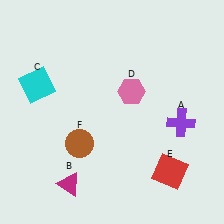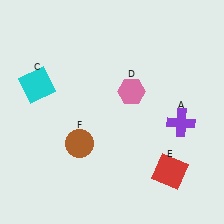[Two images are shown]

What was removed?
The magenta triangle (B) was removed in Image 2.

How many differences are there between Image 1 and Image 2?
There is 1 difference between the two images.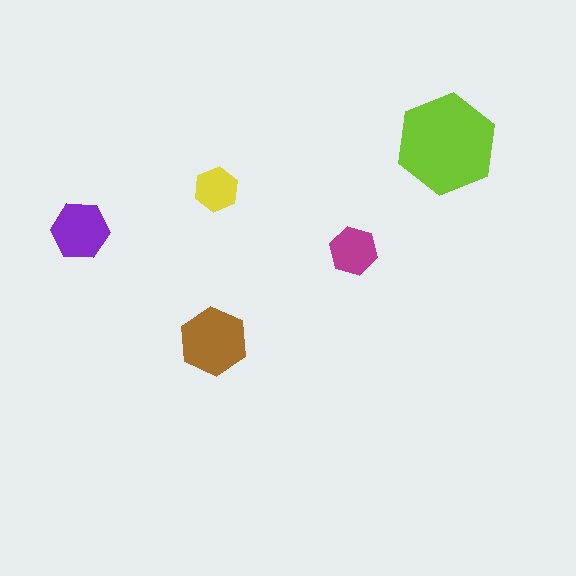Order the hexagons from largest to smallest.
the lime one, the brown one, the purple one, the magenta one, the yellow one.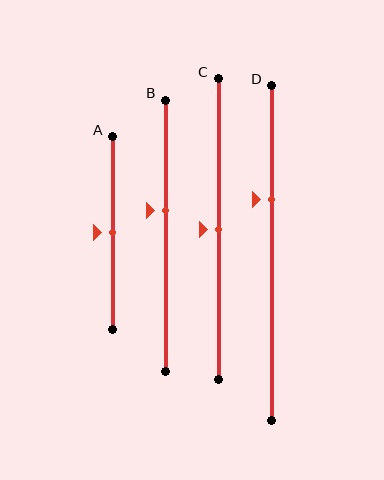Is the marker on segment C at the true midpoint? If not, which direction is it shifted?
Yes, the marker on segment C is at the true midpoint.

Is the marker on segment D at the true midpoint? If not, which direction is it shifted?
No, the marker on segment D is shifted upward by about 16% of the segment length.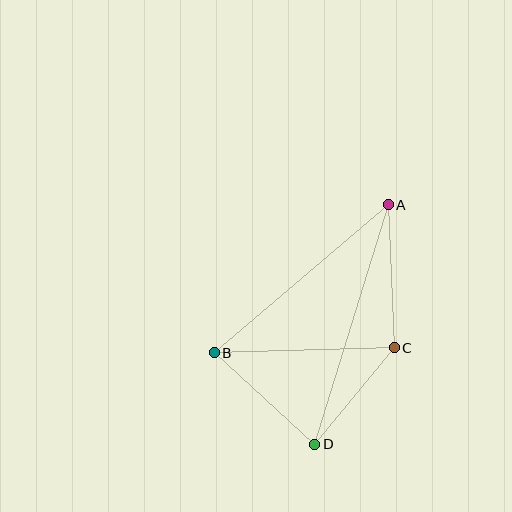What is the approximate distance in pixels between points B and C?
The distance between B and C is approximately 180 pixels.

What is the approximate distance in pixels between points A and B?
The distance between A and B is approximately 228 pixels.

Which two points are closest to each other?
Points C and D are closest to each other.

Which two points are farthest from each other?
Points A and D are farthest from each other.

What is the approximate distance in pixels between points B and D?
The distance between B and D is approximately 136 pixels.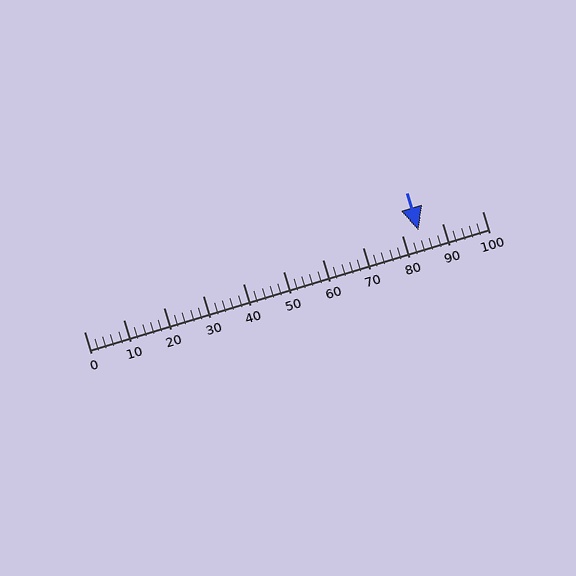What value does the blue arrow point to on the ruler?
The blue arrow points to approximately 84.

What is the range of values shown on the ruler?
The ruler shows values from 0 to 100.